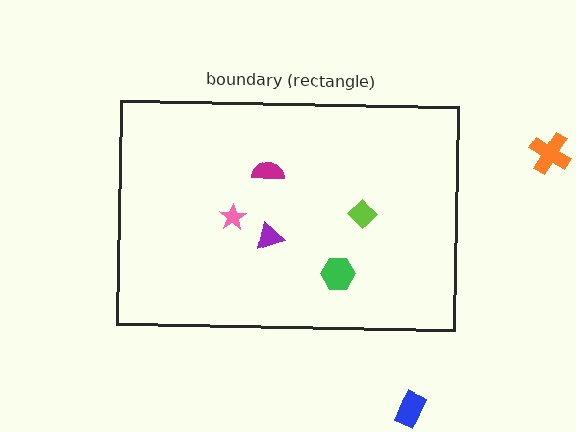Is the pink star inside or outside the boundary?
Inside.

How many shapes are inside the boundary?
5 inside, 2 outside.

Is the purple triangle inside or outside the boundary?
Inside.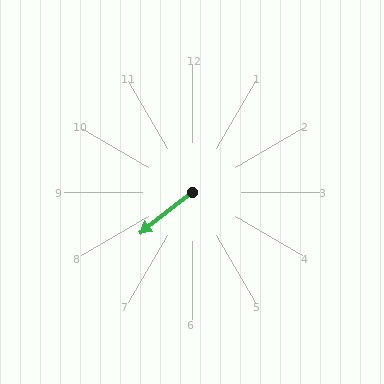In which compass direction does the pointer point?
Southwest.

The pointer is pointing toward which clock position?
Roughly 8 o'clock.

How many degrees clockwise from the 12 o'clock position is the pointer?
Approximately 232 degrees.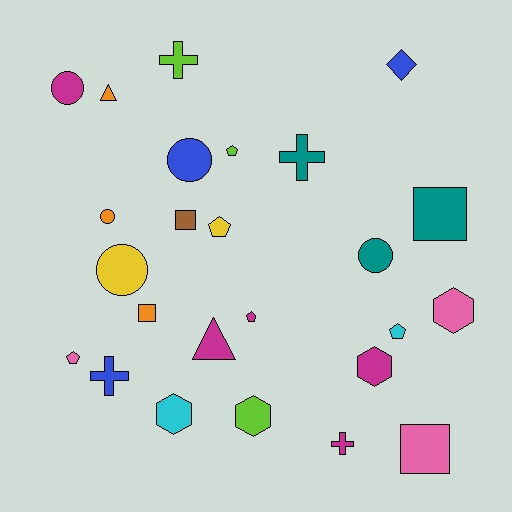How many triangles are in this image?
There are 2 triangles.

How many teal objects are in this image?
There are 3 teal objects.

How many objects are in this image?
There are 25 objects.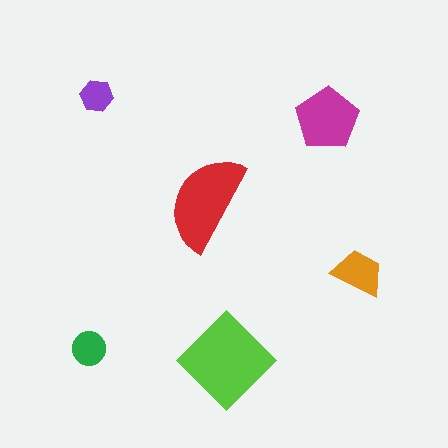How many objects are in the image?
There are 6 objects in the image.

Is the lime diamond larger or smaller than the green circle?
Larger.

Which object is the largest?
The lime diamond.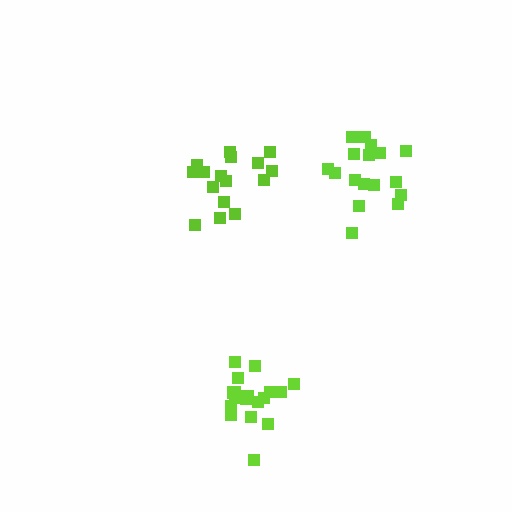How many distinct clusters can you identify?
There are 3 distinct clusters.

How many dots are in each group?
Group 1: 16 dots, Group 2: 18 dots, Group 3: 17 dots (51 total).